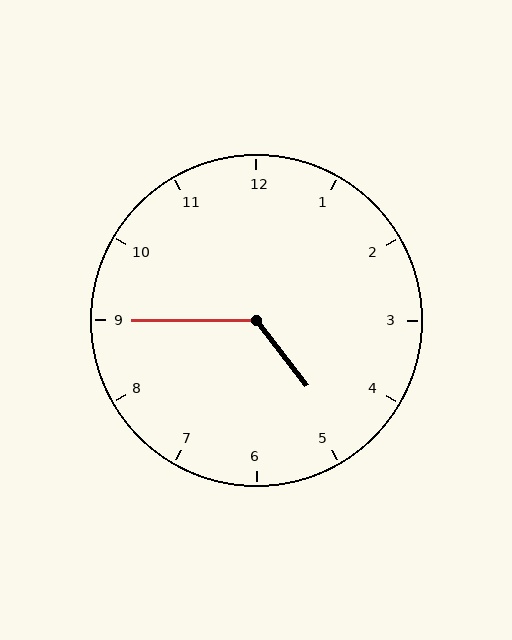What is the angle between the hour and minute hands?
Approximately 128 degrees.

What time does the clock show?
4:45.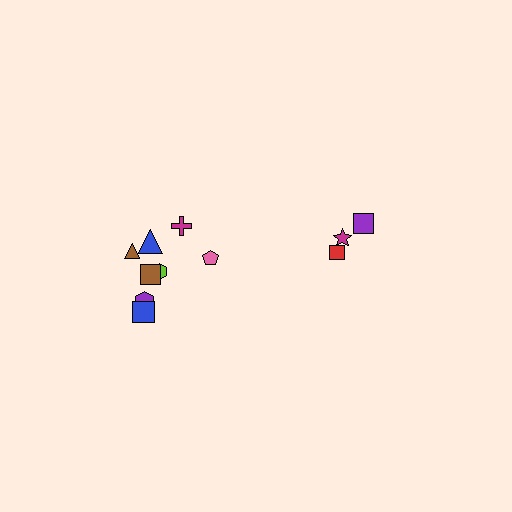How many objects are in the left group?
There are 8 objects.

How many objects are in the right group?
There are 3 objects.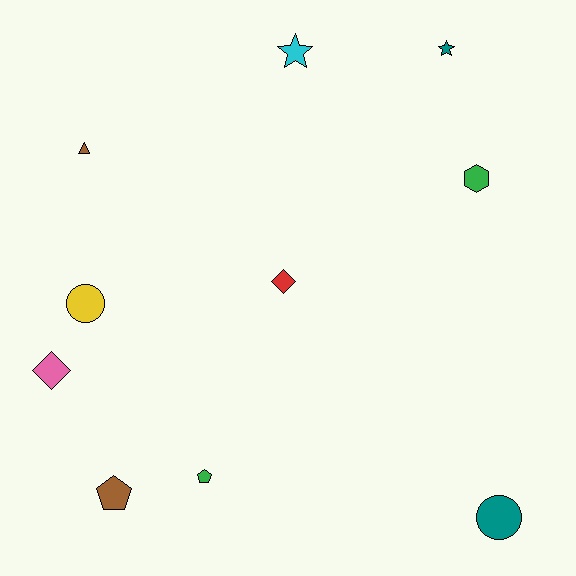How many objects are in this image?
There are 10 objects.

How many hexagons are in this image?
There is 1 hexagon.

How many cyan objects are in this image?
There is 1 cyan object.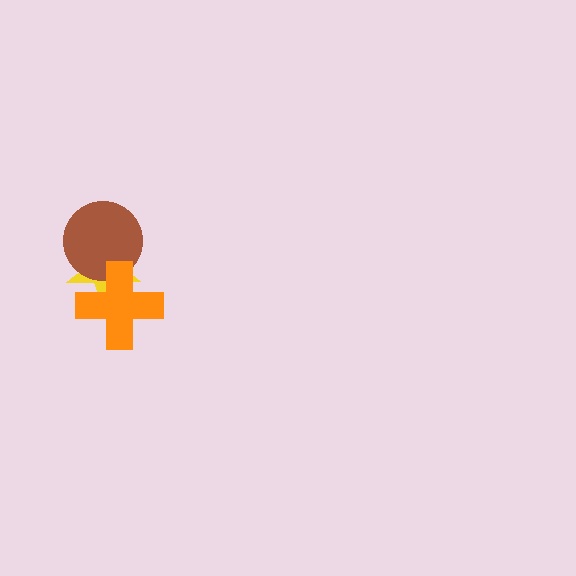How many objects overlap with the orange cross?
2 objects overlap with the orange cross.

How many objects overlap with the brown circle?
2 objects overlap with the brown circle.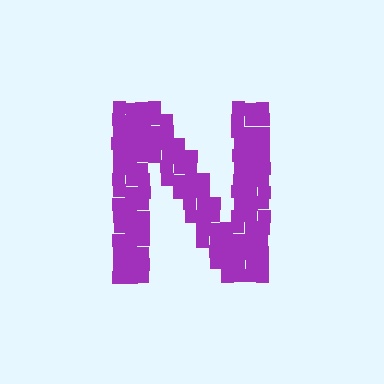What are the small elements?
The small elements are squares.